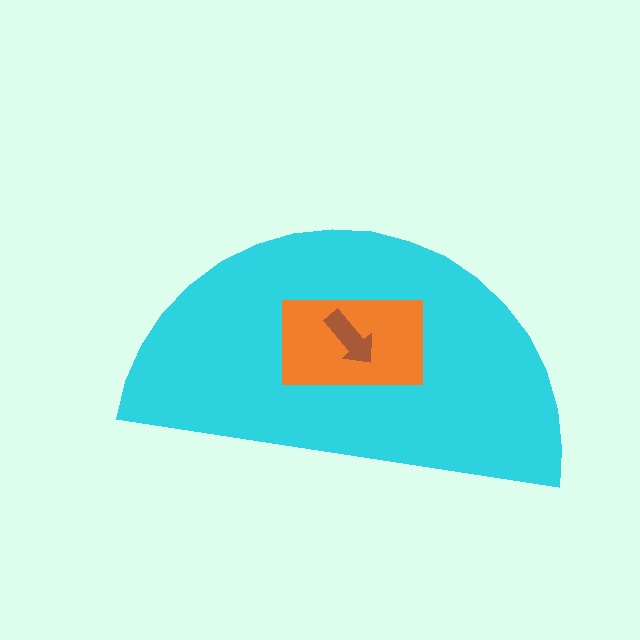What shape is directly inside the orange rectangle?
The brown arrow.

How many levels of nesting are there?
3.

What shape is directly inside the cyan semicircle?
The orange rectangle.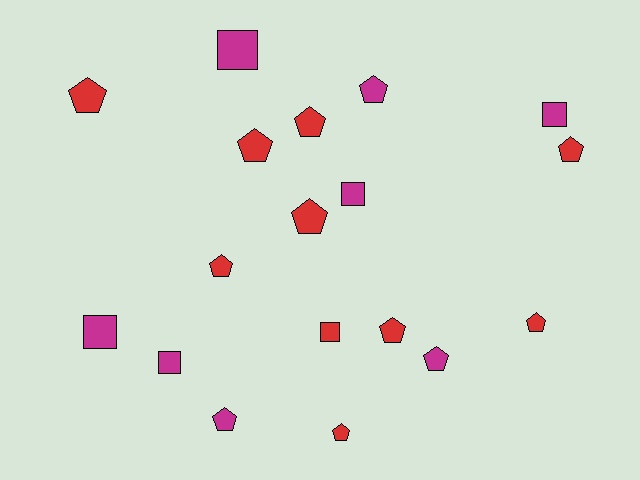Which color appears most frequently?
Red, with 10 objects.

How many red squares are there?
There is 1 red square.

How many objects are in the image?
There are 18 objects.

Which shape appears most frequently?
Pentagon, with 12 objects.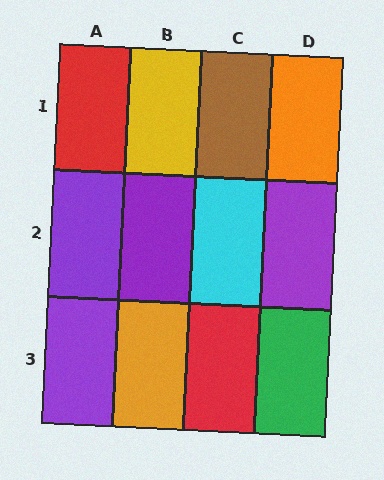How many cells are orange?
2 cells are orange.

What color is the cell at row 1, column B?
Yellow.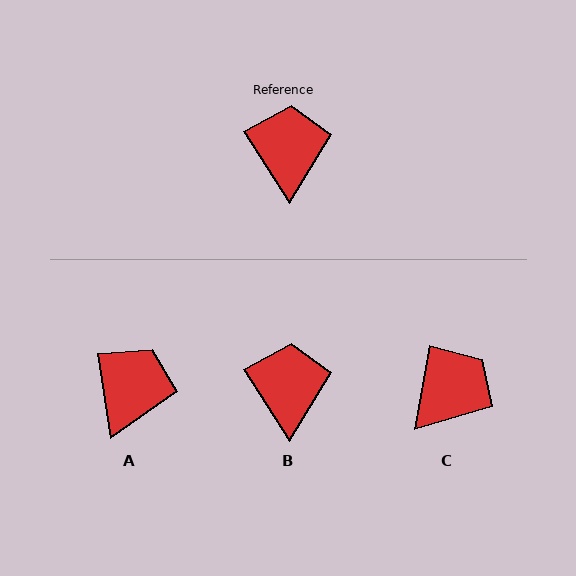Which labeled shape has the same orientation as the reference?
B.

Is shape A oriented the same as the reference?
No, it is off by about 23 degrees.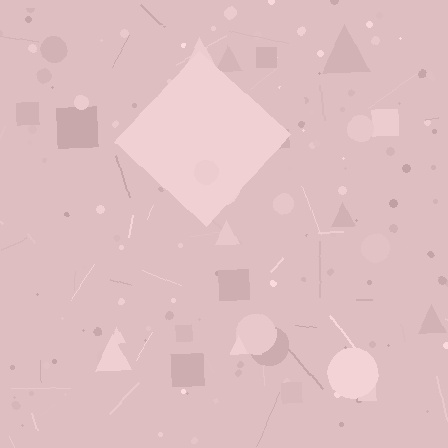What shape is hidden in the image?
A diamond is hidden in the image.